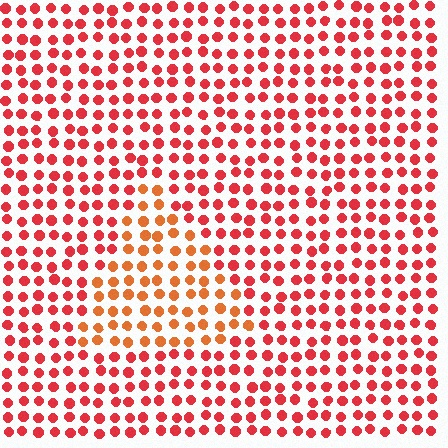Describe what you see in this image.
The image is filled with small red elements in a uniform arrangement. A triangle-shaped region is visible where the elements are tinted to a slightly different hue, forming a subtle color boundary.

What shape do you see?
I see a triangle.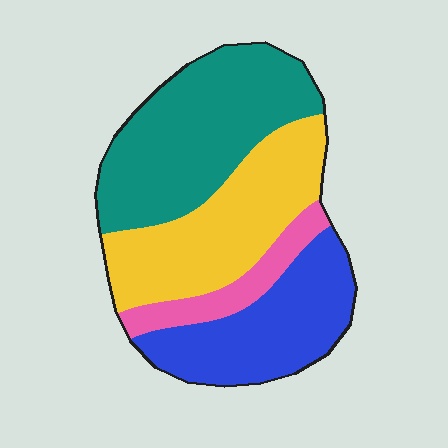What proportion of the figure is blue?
Blue takes up about one quarter (1/4) of the figure.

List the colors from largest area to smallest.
From largest to smallest: teal, yellow, blue, pink.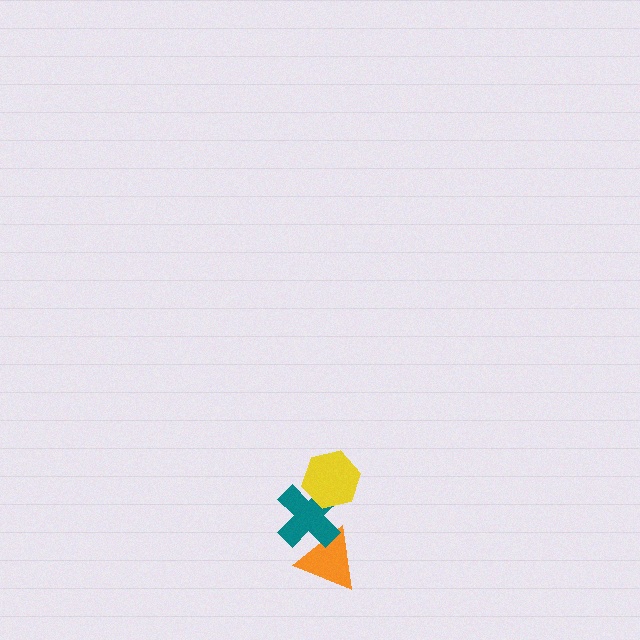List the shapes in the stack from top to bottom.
From top to bottom: the yellow hexagon, the teal cross, the orange triangle.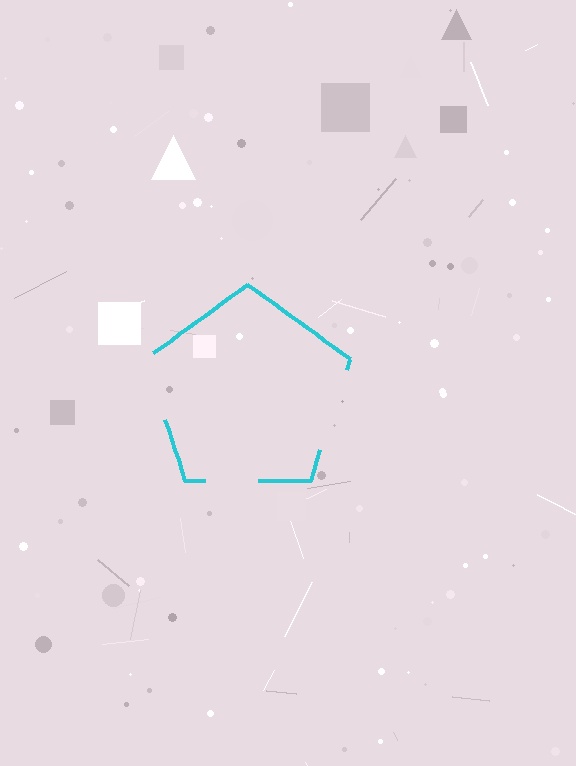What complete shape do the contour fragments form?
The contour fragments form a pentagon.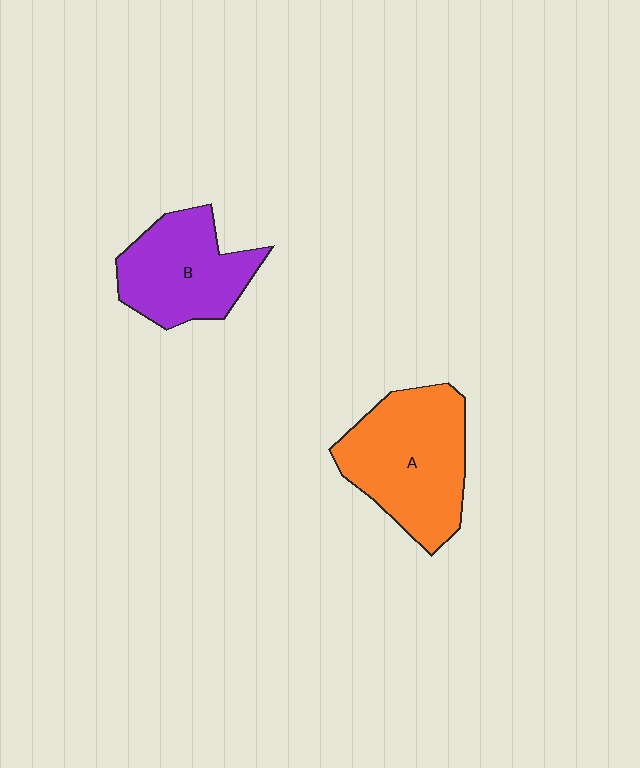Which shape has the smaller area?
Shape B (purple).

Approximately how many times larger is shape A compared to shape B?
Approximately 1.3 times.